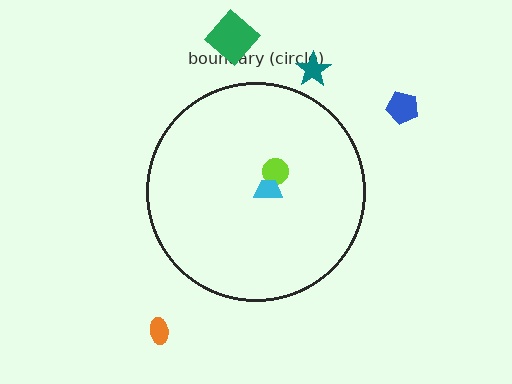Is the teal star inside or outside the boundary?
Outside.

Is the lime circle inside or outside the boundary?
Inside.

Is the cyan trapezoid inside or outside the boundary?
Inside.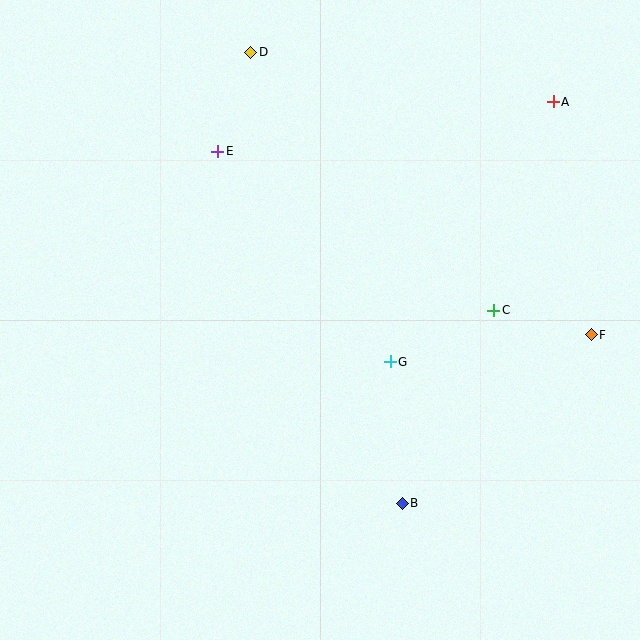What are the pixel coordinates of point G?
Point G is at (390, 362).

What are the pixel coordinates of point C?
Point C is at (494, 310).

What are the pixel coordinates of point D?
Point D is at (251, 52).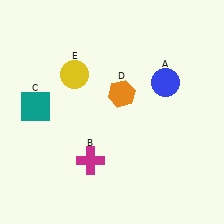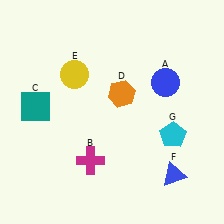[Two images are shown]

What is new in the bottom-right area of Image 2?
A cyan pentagon (G) was added in the bottom-right area of Image 2.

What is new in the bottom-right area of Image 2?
A blue triangle (F) was added in the bottom-right area of Image 2.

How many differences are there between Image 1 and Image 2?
There are 2 differences between the two images.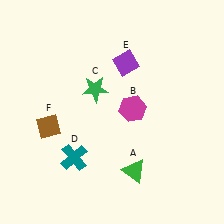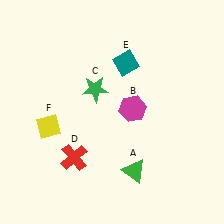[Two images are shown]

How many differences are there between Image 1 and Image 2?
There are 3 differences between the two images.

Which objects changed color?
D changed from teal to red. E changed from purple to teal. F changed from brown to yellow.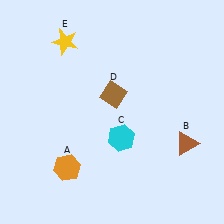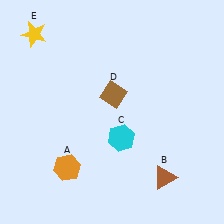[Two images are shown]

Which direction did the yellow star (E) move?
The yellow star (E) moved left.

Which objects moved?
The objects that moved are: the brown triangle (B), the yellow star (E).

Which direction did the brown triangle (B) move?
The brown triangle (B) moved down.